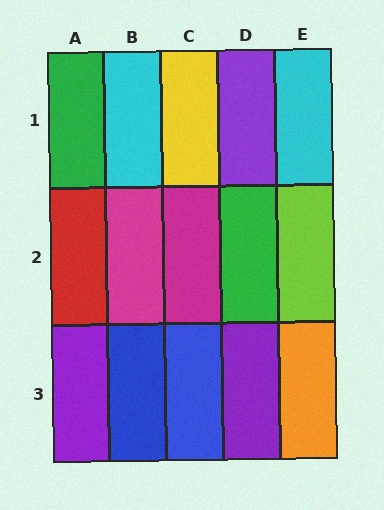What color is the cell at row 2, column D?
Green.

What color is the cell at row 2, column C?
Magenta.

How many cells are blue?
2 cells are blue.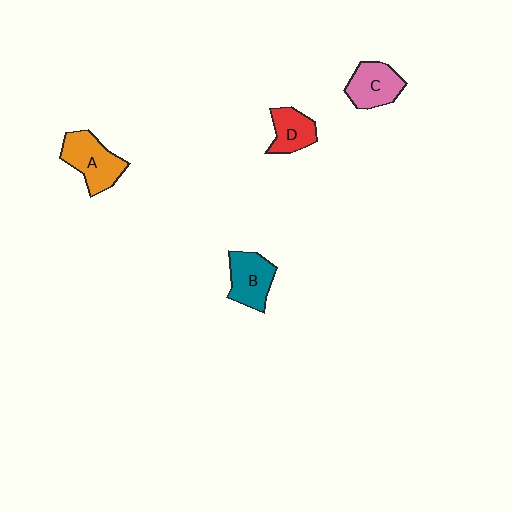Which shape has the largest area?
Shape A (orange).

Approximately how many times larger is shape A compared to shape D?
Approximately 1.4 times.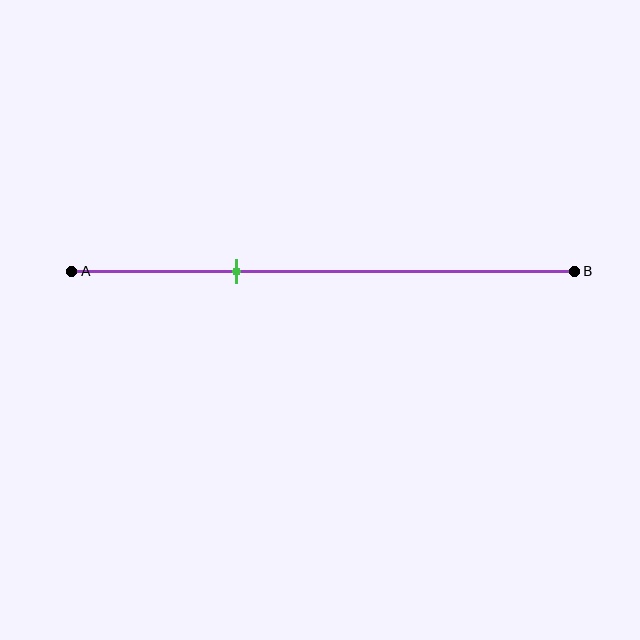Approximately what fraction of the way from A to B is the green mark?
The green mark is approximately 35% of the way from A to B.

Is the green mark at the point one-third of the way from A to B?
Yes, the mark is approximately at the one-third point.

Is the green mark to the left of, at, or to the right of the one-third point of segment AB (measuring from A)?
The green mark is approximately at the one-third point of segment AB.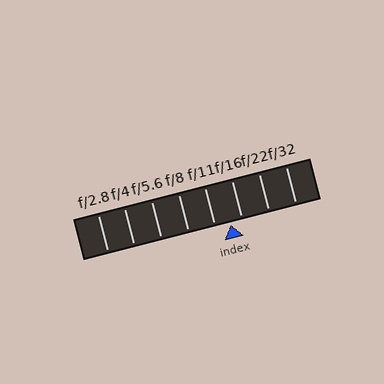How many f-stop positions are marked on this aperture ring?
There are 8 f-stop positions marked.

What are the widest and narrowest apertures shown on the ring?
The widest aperture shown is f/2.8 and the narrowest is f/32.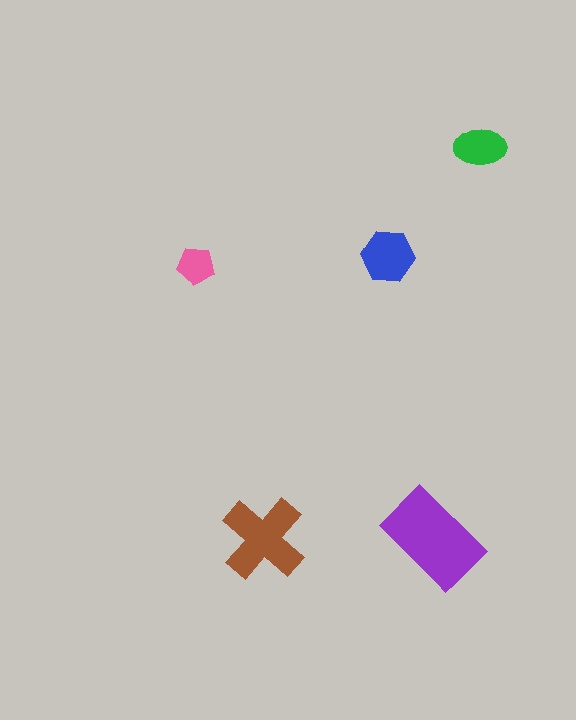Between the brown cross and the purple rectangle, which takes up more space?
The purple rectangle.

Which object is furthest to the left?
The pink pentagon is leftmost.